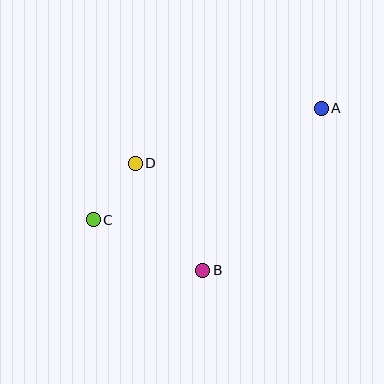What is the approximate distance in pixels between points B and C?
The distance between B and C is approximately 121 pixels.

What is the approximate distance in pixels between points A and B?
The distance between A and B is approximately 201 pixels.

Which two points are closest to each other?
Points C and D are closest to each other.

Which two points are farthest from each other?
Points A and C are farthest from each other.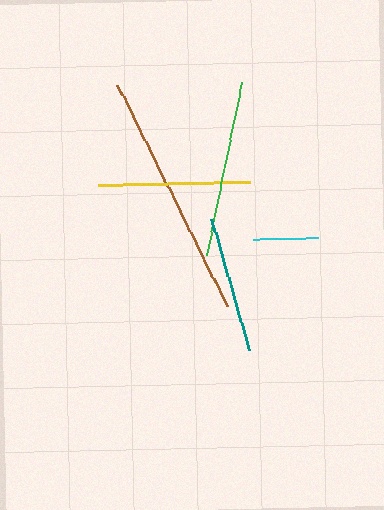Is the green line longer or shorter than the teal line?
The green line is longer than the teal line.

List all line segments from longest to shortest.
From longest to shortest: brown, green, yellow, teal, cyan.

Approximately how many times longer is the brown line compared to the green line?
The brown line is approximately 1.4 times the length of the green line.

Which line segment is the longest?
The brown line is the longest at approximately 247 pixels.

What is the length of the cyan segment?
The cyan segment is approximately 65 pixels long.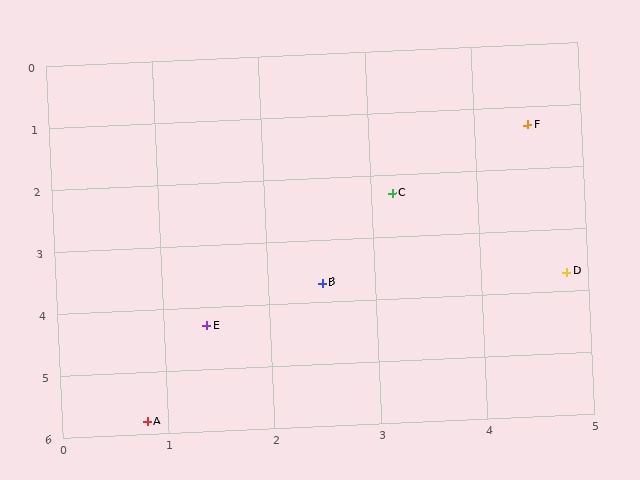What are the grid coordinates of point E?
Point E is at approximately (1.4, 4.3).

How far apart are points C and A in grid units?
Points C and A are about 4.2 grid units apart.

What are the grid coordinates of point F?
Point F is at approximately (4.5, 1.3).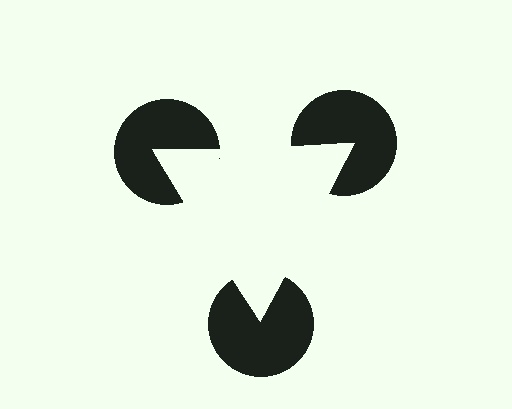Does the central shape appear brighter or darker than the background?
It typically appears slightly brighter than the background, even though no actual brightness change is drawn.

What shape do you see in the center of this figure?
An illusory triangle — its edges are inferred from the aligned wedge cuts in the pac-man discs, not physically drawn.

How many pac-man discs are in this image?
There are 3 — one at each vertex of the illusory triangle.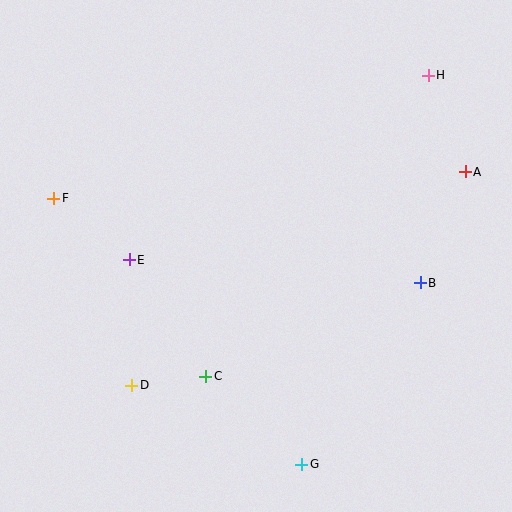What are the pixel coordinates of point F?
Point F is at (54, 198).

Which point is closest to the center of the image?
Point E at (129, 260) is closest to the center.